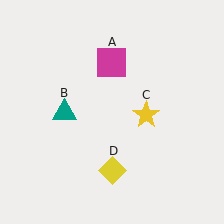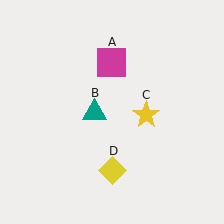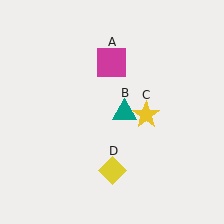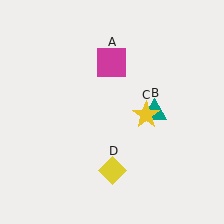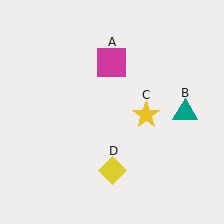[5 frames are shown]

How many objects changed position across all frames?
1 object changed position: teal triangle (object B).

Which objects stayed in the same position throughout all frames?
Magenta square (object A) and yellow star (object C) and yellow diamond (object D) remained stationary.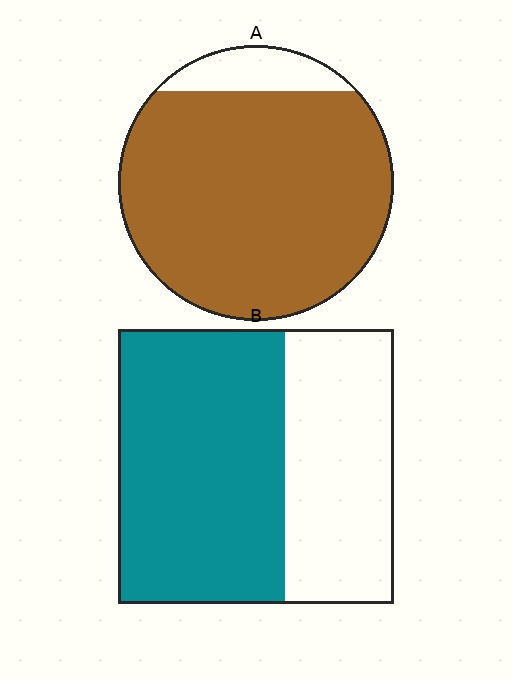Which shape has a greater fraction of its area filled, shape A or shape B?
Shape A.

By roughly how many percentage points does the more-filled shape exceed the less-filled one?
By roughly 30 percentage points (A over B).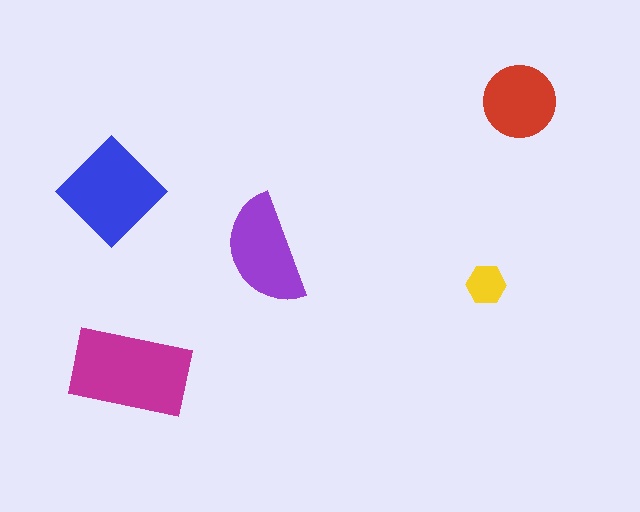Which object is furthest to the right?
The red circle is rightmost.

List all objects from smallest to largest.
The yellow hexagon, the red circle, the purple semicircle, the blue diamond, the magenta rectangle.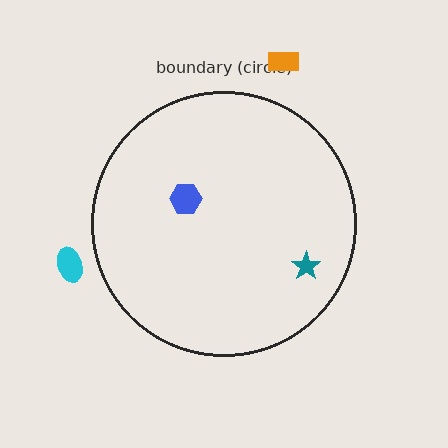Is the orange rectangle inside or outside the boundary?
Outside.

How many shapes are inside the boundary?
2 inside, 2 outside.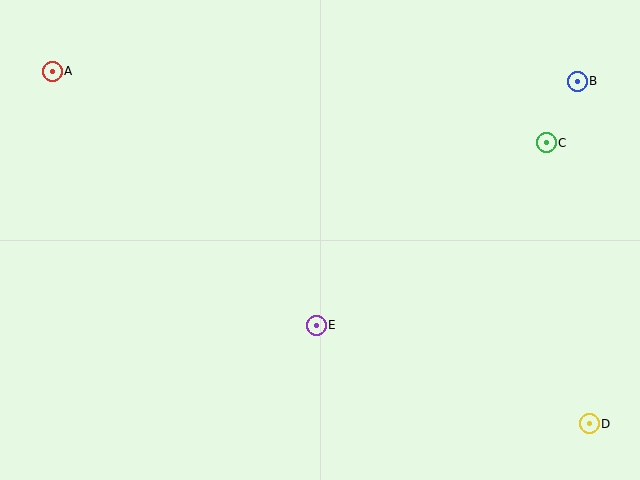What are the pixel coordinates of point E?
Point E is at (316, 325).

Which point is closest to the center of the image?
Point E at (316, 325) is closest to the center.